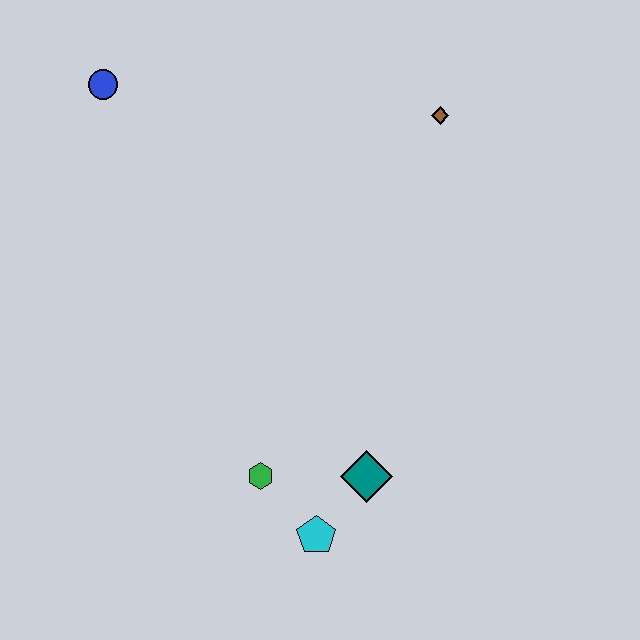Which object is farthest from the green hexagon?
The blue circle is farthest from the green hexagon.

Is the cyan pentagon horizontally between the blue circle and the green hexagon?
No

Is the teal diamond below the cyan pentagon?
No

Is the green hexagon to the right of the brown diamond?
No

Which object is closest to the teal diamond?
The cyan pentagon is closest to the teal diamond.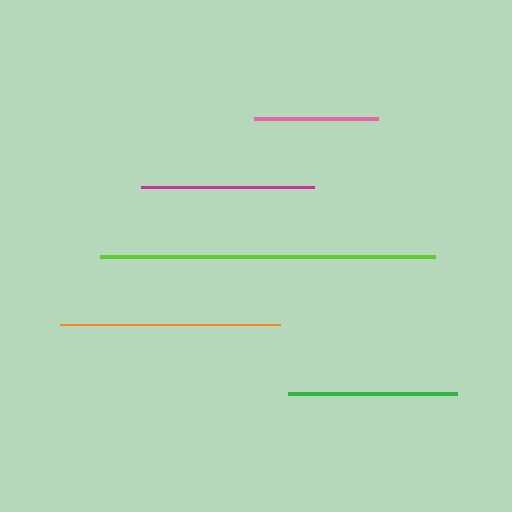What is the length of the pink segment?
The pink segment is approximately 124 pixels long.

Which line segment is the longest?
The lime line is the longest at approximately 335 pixels.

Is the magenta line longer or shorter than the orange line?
The orange line is longer than the magenta line.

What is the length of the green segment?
The green segment is approximately 168 pixels long.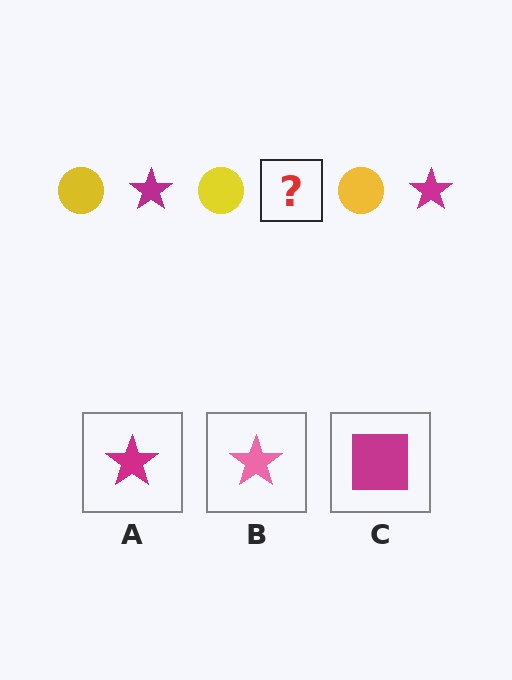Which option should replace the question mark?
Option A.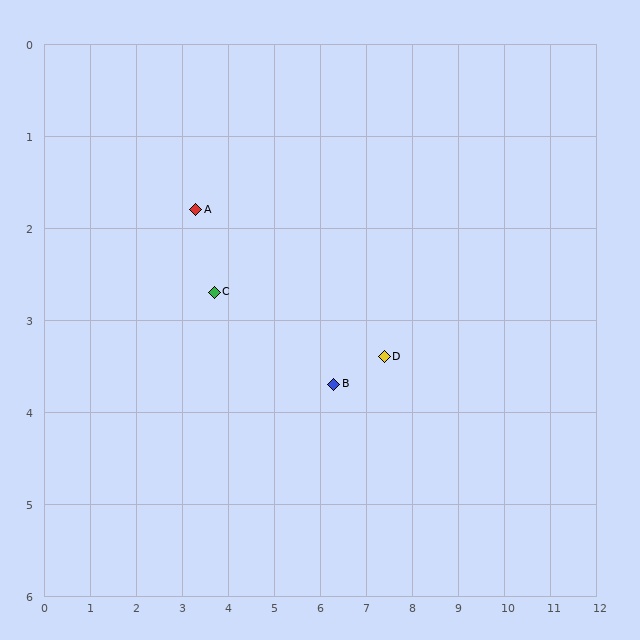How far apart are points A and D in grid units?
Points A and D are about 4.4 grid units apart.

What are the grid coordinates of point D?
Point D is at approximately (7.4, 3.4).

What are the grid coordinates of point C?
Point C is at approximately (3.7, 2.7).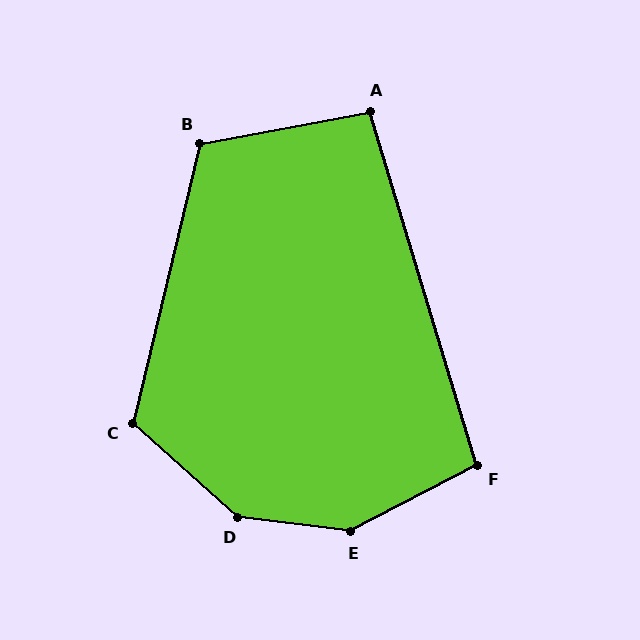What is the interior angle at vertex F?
Approximately 101 degrees (obtuse).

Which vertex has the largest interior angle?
D, at approximately 145 degrees.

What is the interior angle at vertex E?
Approximately 145 degrees (obtuse).